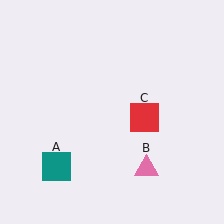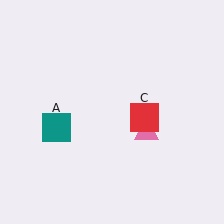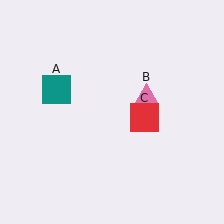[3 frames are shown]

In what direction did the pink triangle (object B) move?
The pink triangle (object B) moved up.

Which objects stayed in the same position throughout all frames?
Red square (object C) remained stationary.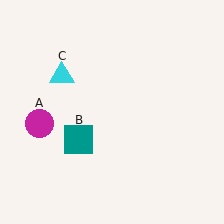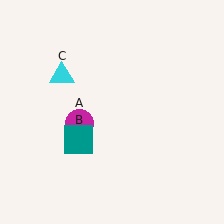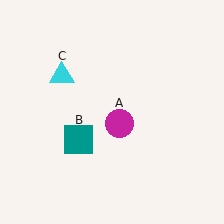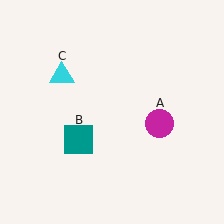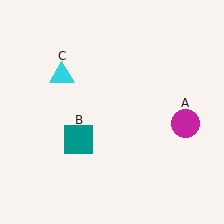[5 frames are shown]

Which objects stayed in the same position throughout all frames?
Teal square (object B) and cyan triangle (object C) remained stationary.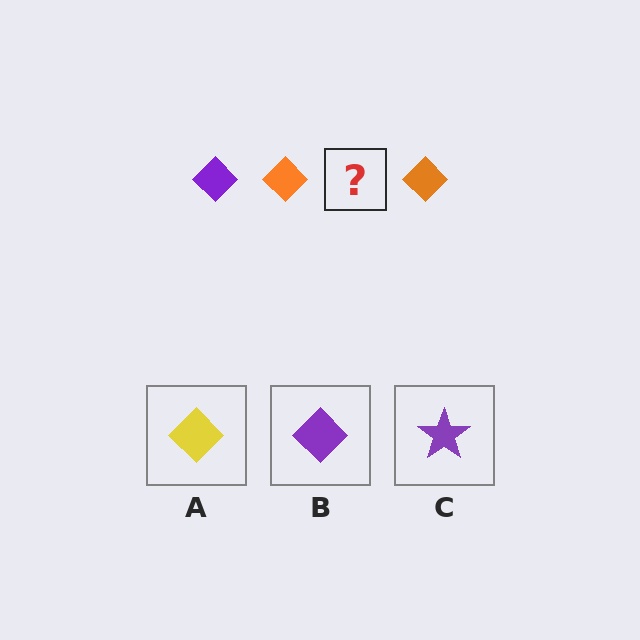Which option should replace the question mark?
Option B.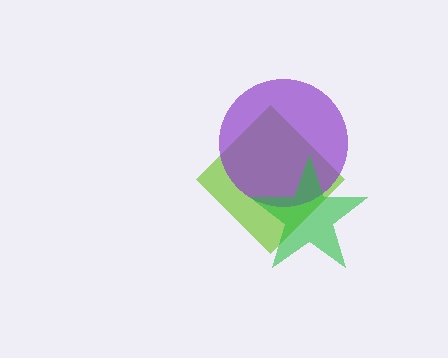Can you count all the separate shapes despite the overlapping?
Yes, there are 3 separate shapes.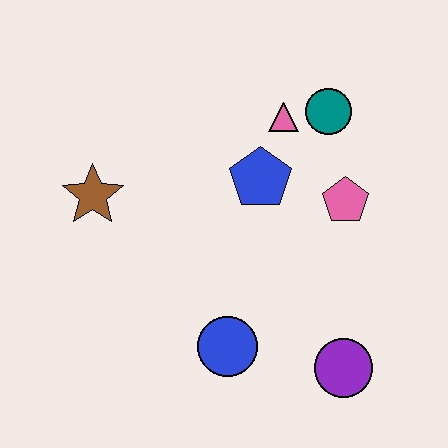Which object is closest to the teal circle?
The pink triangle is closest to the teal circle.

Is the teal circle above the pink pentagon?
Yes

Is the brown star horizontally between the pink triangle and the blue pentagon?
No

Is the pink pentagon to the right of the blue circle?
Yes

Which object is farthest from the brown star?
The purple circle is farthest from the brown star.